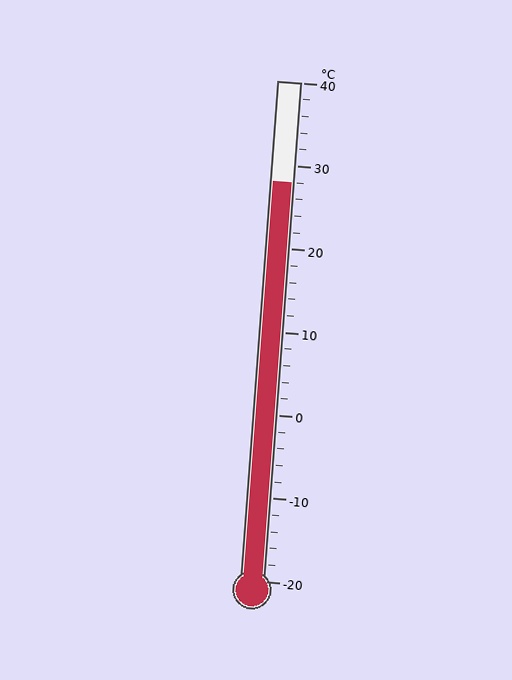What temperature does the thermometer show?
The thermometer shows approximately 28°C.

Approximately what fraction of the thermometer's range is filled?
The thermometer is filled to approximately 80% of its range.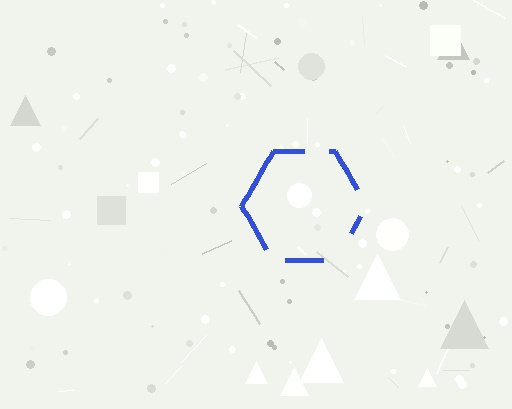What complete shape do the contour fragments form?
The contour fragments form a hexagon.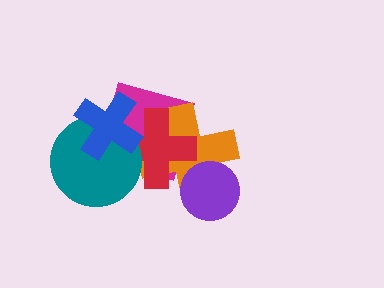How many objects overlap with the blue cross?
3 objects overlap with the blue cross.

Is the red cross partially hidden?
Yes, it is partially covered by another shape.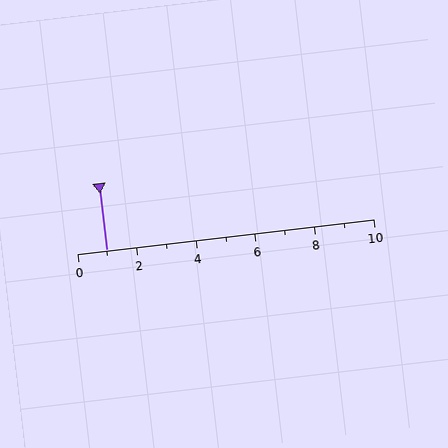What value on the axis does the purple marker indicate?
The marker indicates approximately 1.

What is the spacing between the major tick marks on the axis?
The major ticks are spaced 2 apart.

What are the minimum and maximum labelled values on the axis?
The axis runs from 0 to 10.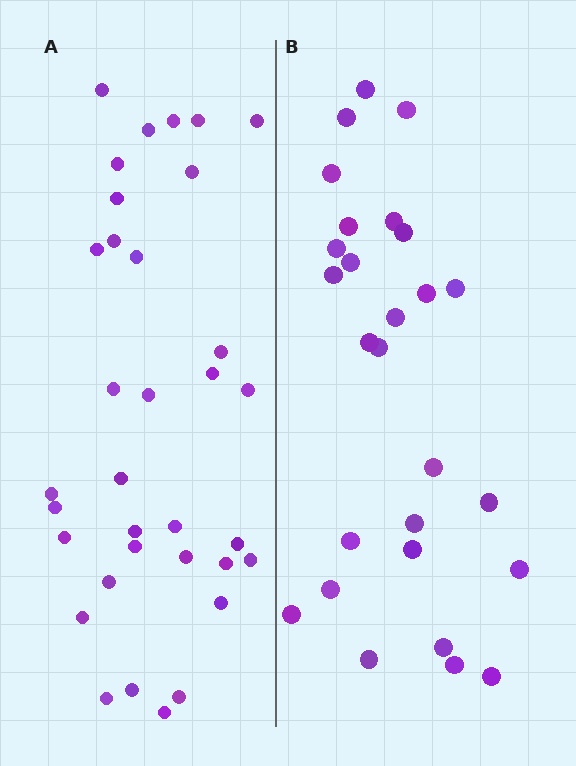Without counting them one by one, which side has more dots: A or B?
Region A (the left region) has more dots.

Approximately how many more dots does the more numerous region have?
Region A has roughly 8 or so more dots than region B.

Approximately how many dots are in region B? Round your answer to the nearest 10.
About 30 dots. (The exact count is 27, which rounds to 30.)